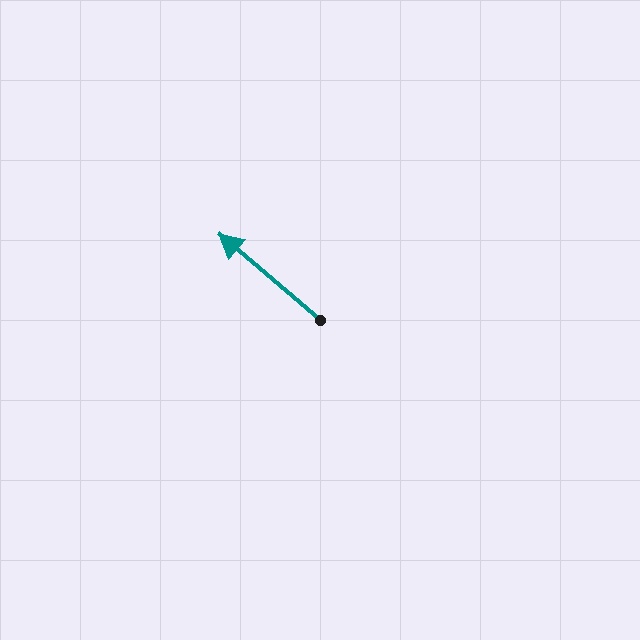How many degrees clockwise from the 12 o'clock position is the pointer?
Approximately 310 degrees.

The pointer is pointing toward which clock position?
Roughly 10 o'clock.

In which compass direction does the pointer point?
Northwest.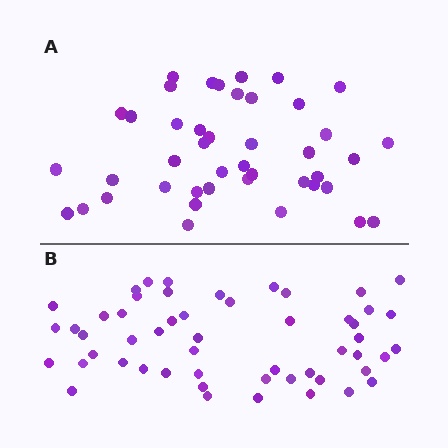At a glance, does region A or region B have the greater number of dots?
Region B (the bottom region) has more dots.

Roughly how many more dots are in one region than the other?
Region B has roughly 10 or so more dots than region A.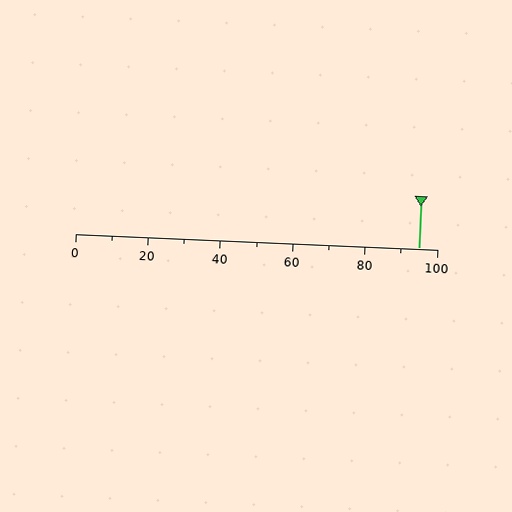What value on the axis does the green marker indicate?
The marker indicates approximately 95.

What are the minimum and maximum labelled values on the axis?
The axis runs from 0 to 100.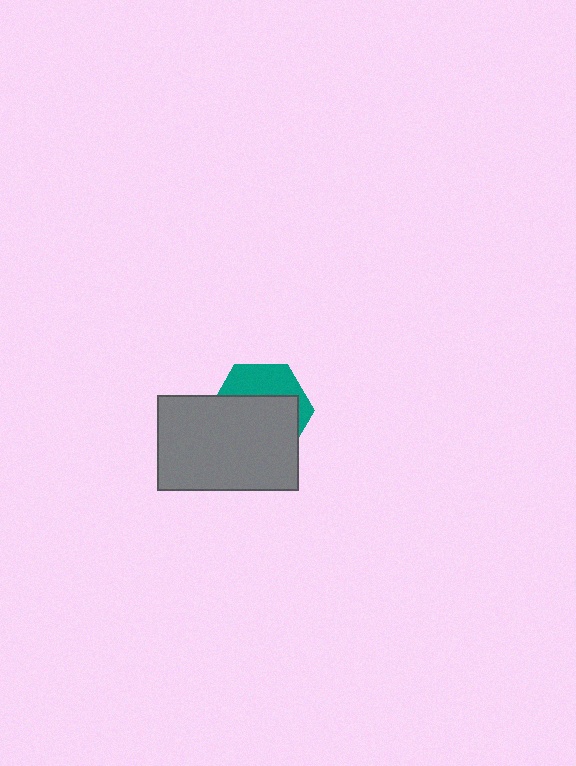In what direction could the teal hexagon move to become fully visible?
The teal hexagon could move up. That would shift it out from behind the gray rectangle entirely.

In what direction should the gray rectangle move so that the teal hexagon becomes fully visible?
The gray rectangle should move down. That is the shortest direction to clear the overlap and leave the teal hexagon fully visible.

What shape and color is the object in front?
The object in front is a gray rectangle.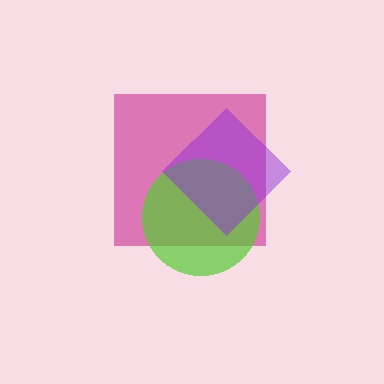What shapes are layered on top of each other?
The layered shapes are: a magenta square, a lime circle, a purple diamond.